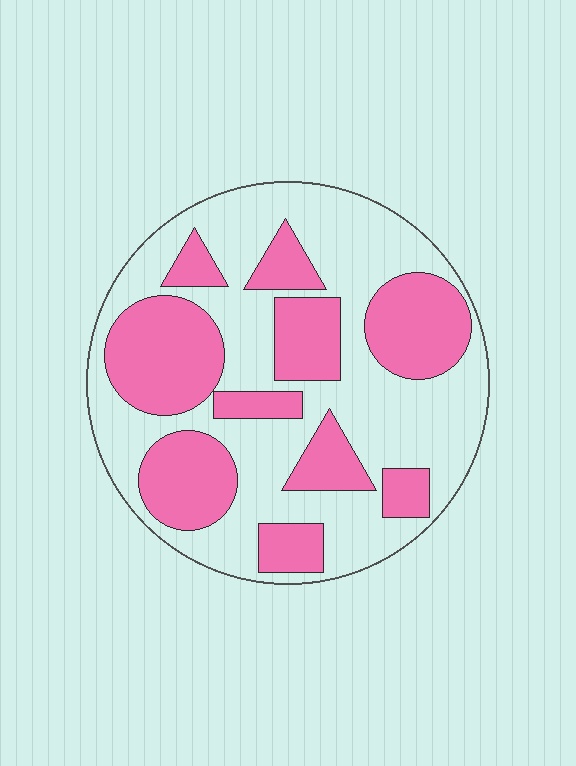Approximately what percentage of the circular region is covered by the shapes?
Approximately 40%.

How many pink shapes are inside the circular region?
10.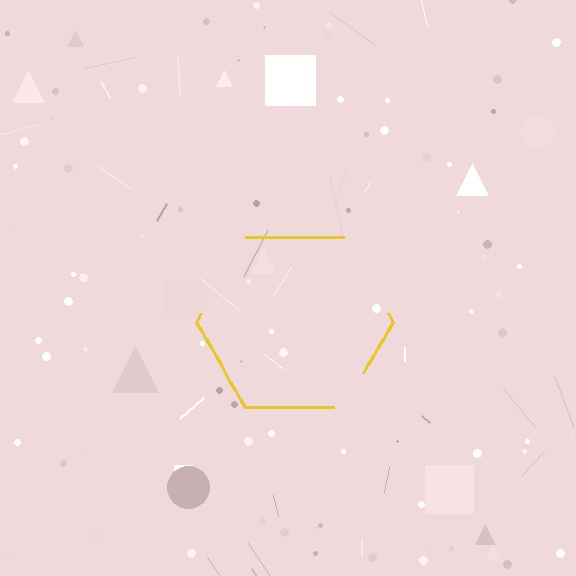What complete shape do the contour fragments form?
The contour fragments form a hexagon.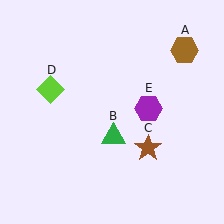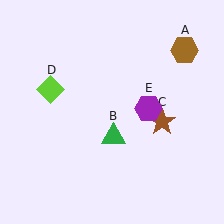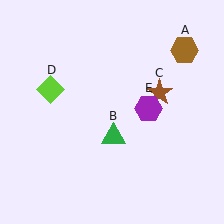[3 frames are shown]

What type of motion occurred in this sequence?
The brown star (object C) rotated counterclockwise around the center of the scene.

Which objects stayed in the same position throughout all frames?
Brown hexagon (object A) and green triangle (object B) and lime diamond (object D) and purple hexagon (object E) remained stationary.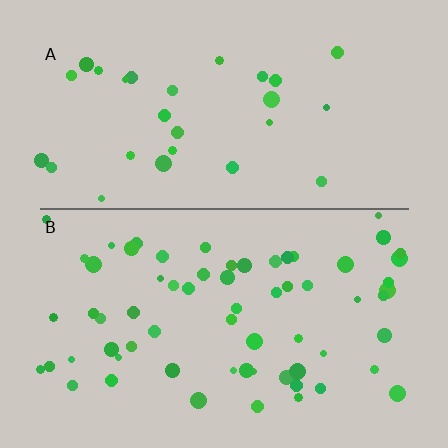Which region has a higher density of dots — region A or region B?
B (the bottom).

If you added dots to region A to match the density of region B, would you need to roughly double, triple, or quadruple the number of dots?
Approximately double.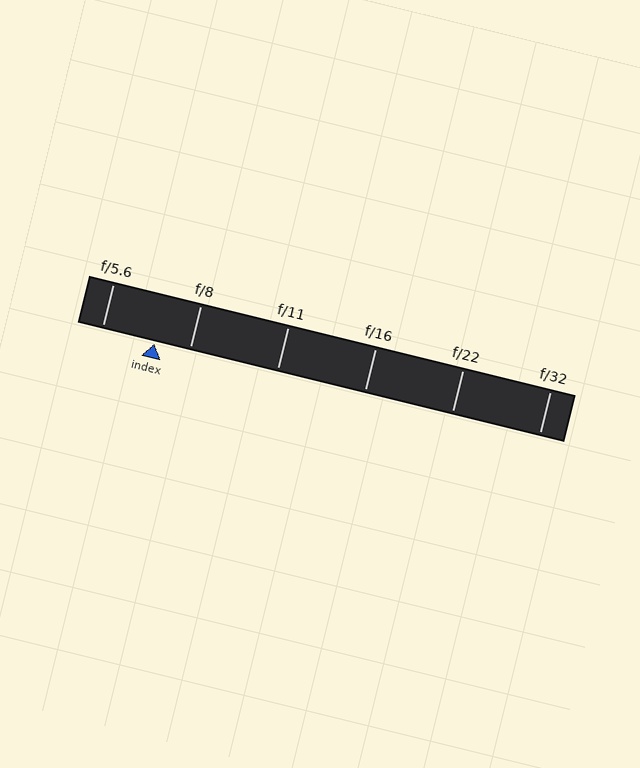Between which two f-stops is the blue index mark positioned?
The index mark is between f/5.6 and f/8.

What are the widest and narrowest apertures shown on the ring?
The widest aperture shown is f/5.6 and the narrowest is f/32.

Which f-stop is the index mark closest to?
The index mark is closest to f/8.